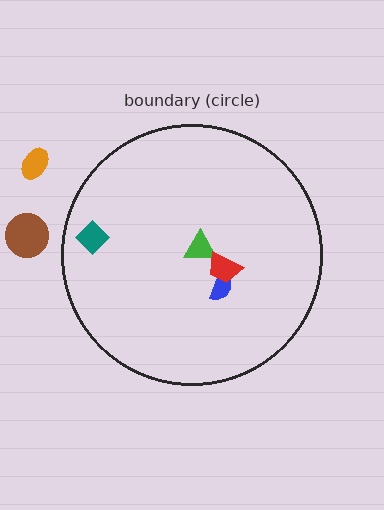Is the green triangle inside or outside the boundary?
Inside.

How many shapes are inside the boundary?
4 inside, 2 outside.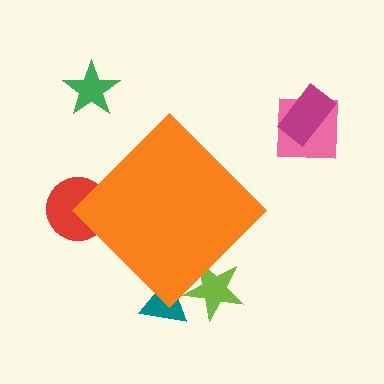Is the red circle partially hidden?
Yes, the red circle is partially hidden behind the orange diamond.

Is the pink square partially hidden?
No, the pink square is fully visible.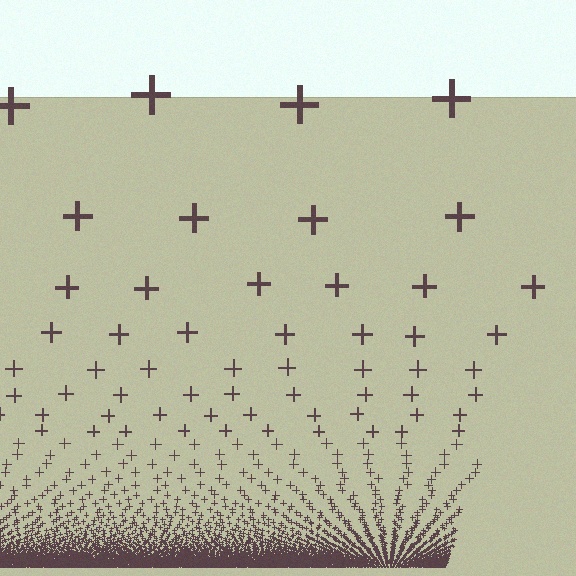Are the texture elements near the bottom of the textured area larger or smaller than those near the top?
Smaller. The gradient is inverted — elements near the bottom are smaller and denser.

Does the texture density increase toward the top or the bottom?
Density increases toward the bottom.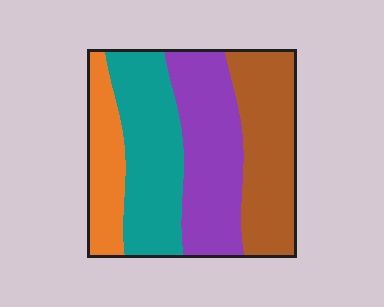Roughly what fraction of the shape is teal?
Teal takes up about one quarter (1/4) of the shape.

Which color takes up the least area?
Orange, at roughly 15%.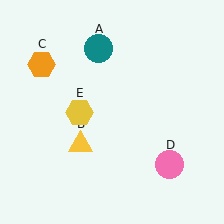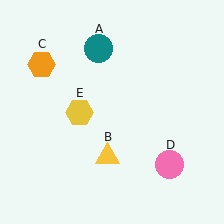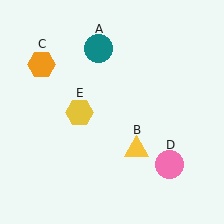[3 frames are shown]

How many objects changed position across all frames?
1 object changed position: yellow triangle (object B).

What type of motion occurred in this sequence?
The yellow triangle (object B) rotated counterclockwise around the center of the scene.